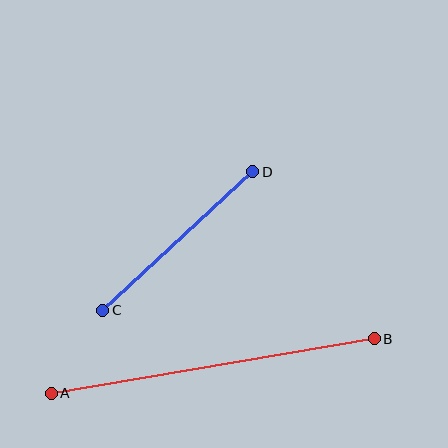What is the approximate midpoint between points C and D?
The midpoint is at approximately (178, 241) pixels.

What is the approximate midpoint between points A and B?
The midpoint is at approximately (213, 366) pixels.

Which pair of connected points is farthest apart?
Points A and B are farthest apart.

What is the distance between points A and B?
The distance is approximately 328 pixels.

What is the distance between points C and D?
The distance is approximately 204 pixels.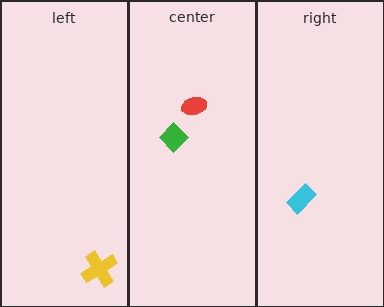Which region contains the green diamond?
The center region.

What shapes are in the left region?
The yellow cross.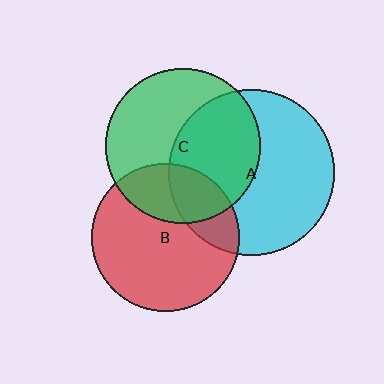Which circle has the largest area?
Circle A (cyan).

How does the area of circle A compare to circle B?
Approximately 1.2 times.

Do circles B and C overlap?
Yes.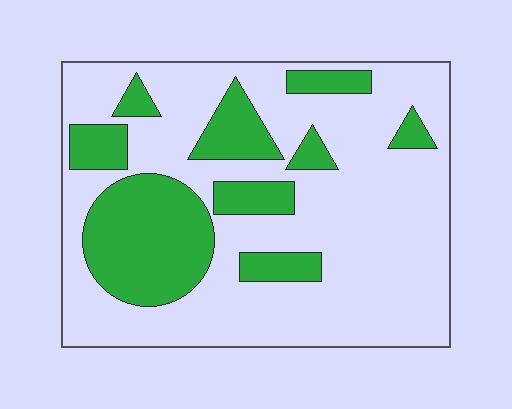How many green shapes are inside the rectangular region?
9.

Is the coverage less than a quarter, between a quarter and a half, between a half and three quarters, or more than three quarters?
Between a quarter and a half.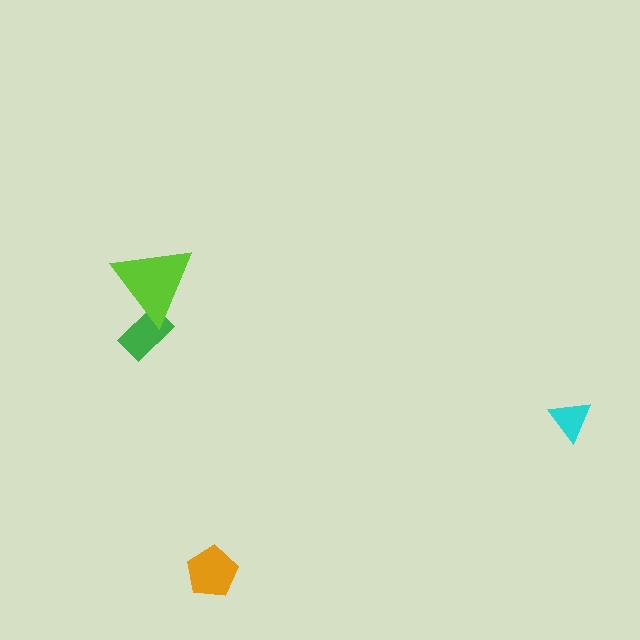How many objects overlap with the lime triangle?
1 object overlaps with the lime triangle.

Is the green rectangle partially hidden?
Yes, it is partially covered by another shape.